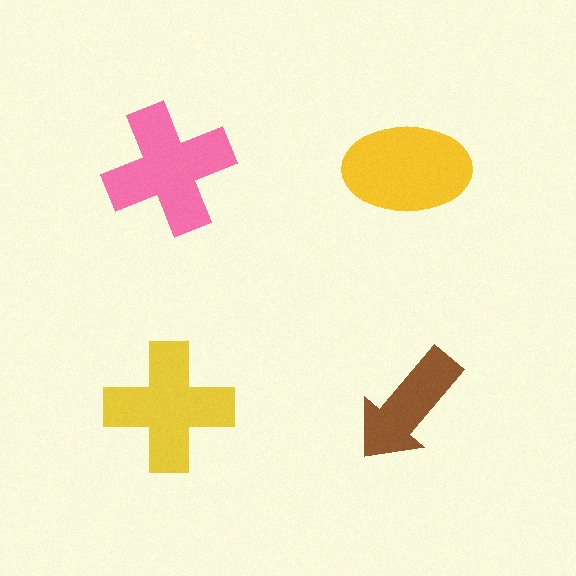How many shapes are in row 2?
2 shapes.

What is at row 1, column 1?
A pink cross.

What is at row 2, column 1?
A yellow cross.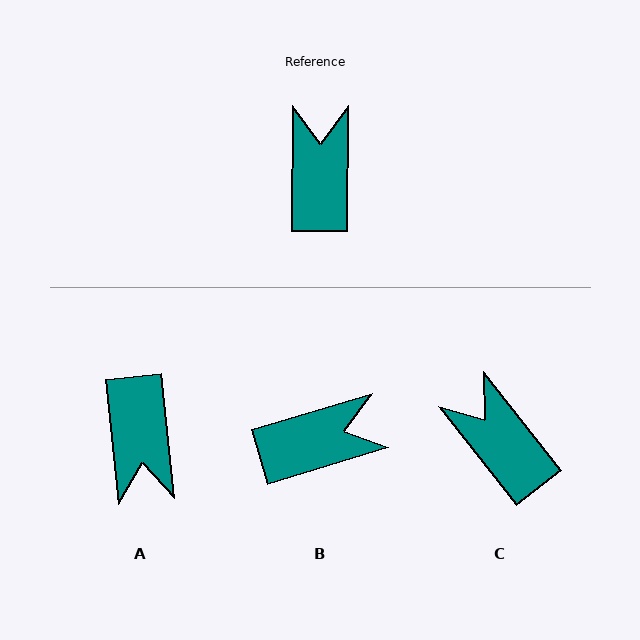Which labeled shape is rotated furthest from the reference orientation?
A, about 174 degrees away.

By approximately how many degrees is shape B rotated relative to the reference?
Approximately 73 degrees clockwise.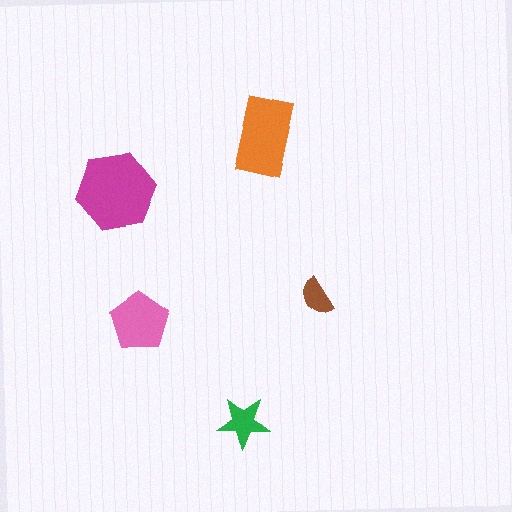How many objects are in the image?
There are 5 objects in the image.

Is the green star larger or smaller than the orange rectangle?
Smaller.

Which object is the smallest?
The brown semicircle.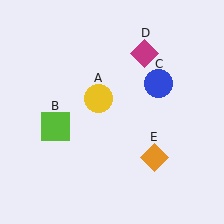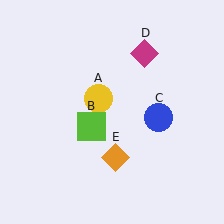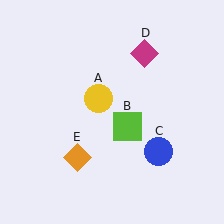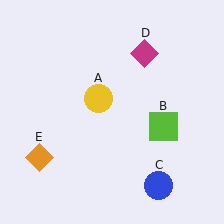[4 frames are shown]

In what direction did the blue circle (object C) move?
The blue circle (object C) moved down.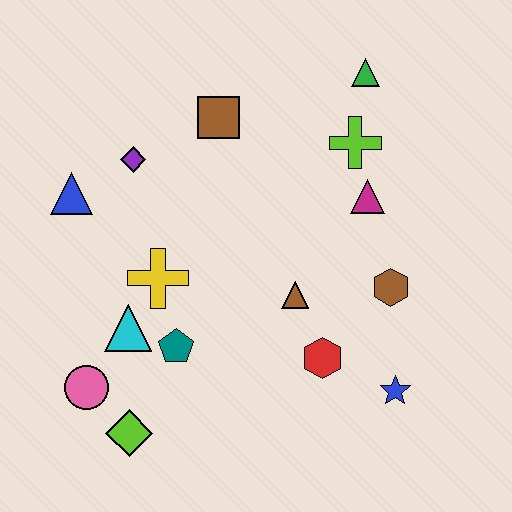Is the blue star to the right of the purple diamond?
Yes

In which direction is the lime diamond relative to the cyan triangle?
The lime diamond is below the cyan triangle.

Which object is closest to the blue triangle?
The purple diamond is closest to the blue triangle.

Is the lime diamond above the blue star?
No